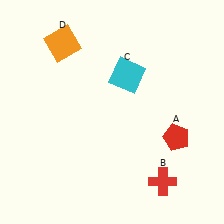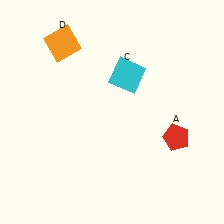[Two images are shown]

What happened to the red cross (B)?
The red cross (B) was removed in Image 2. It was in the bottom-right area of Image 1.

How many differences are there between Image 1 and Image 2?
There is 1 difference between the two images.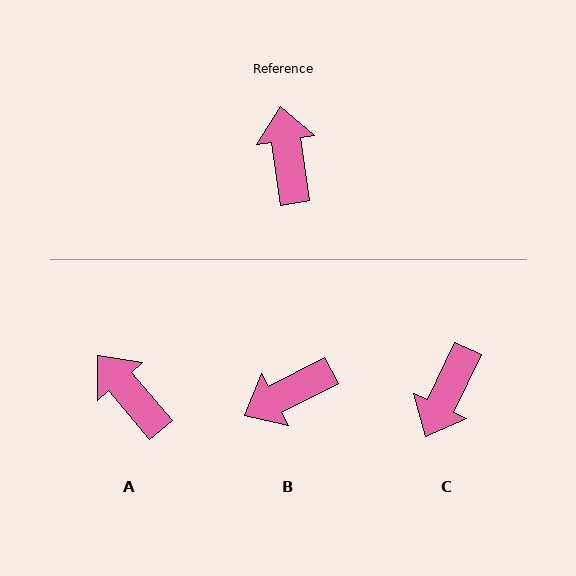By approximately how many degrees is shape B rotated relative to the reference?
Approximately 109 degrees counter-clockwise.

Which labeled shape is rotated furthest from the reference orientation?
C, about 146 degrees away.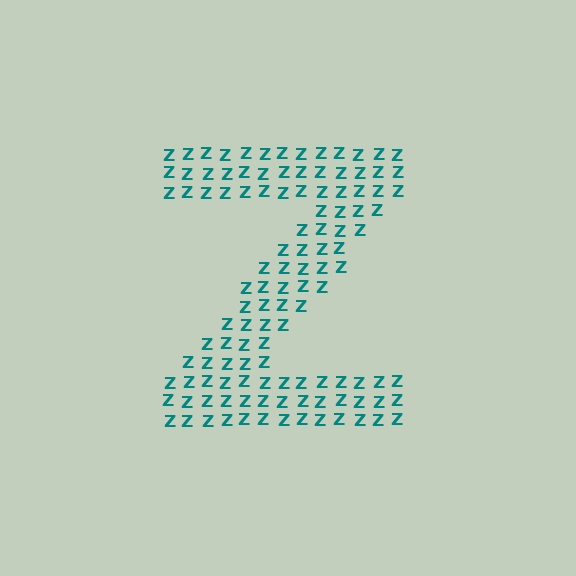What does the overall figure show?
The overall figure shows the letter Z.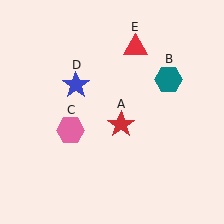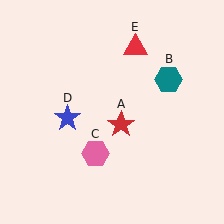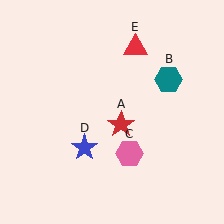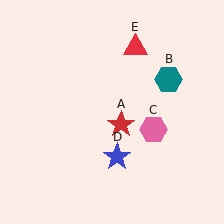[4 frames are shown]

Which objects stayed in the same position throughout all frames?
Red star (object A) and teal hexagon (object B) and red triangle (object E) remained stationary.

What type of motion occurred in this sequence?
The pink hexagon (object C), blue star (object D) rotated counterclockwise around the center of the scene.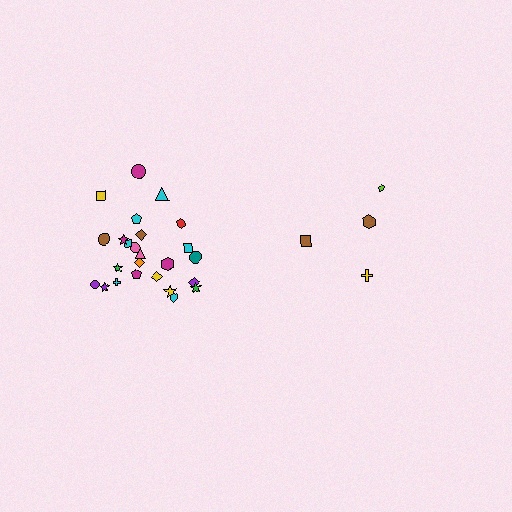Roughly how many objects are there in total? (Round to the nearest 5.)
Roughly 30 objects in total.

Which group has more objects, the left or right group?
The left group.